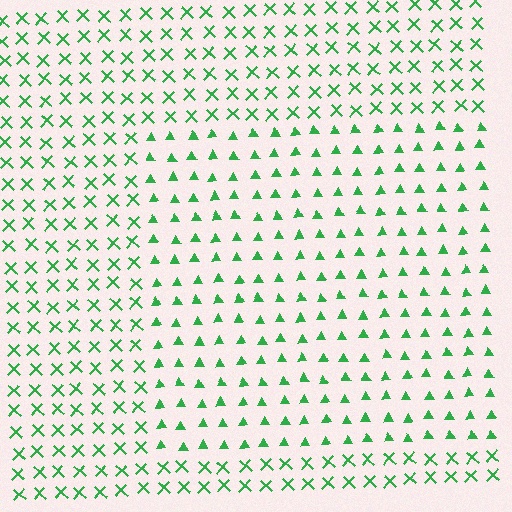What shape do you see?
I see a rectangle.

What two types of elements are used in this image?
The image uses triangles inside the rectangle region and X marks outside it.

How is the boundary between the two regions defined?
The boundary is defined by a change in element shape: triangles inside vs. X marks outside. All elements share the same color and spacing.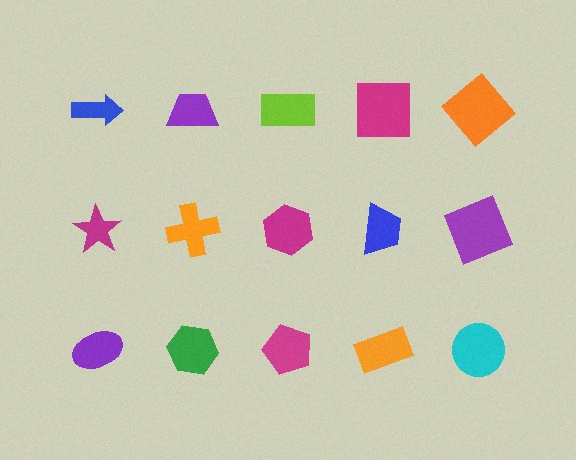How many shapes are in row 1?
5 shapes.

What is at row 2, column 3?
A magenta hexagon.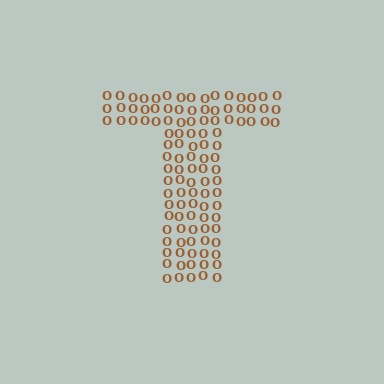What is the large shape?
The large shape is the letter T.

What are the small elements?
The small elements are letter O's.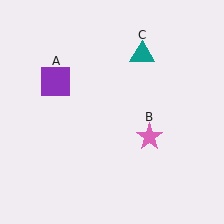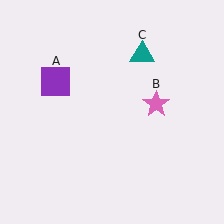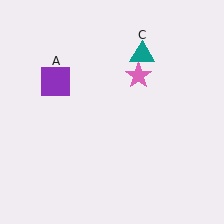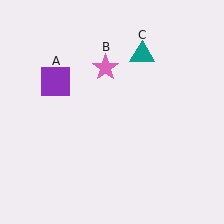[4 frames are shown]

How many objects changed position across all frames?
1 object changed position: pink star (object B).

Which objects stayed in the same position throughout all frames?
Purple square (object A) and teal triangle (object C) remained stationary.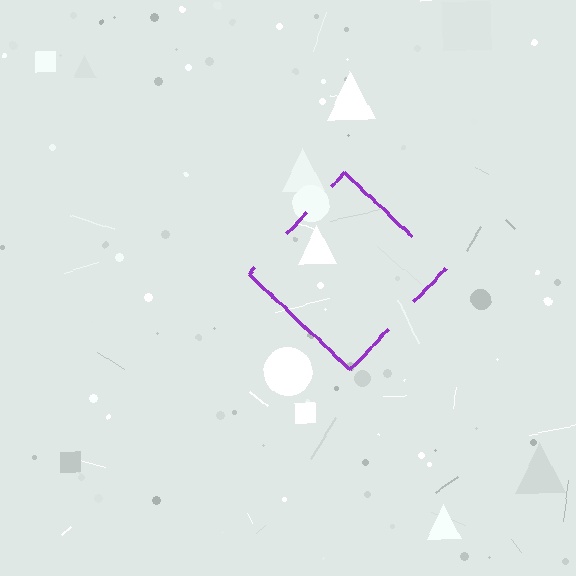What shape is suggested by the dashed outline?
The dashed outline suggests a diamond.